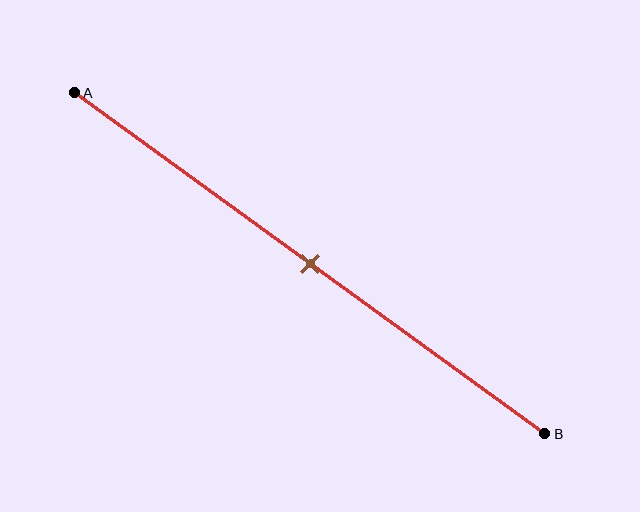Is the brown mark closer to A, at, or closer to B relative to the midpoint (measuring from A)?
The brown mark is approximately at the midpoint of segment AB.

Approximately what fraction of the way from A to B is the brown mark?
The brown mark is approximately 50% of the way from A to B.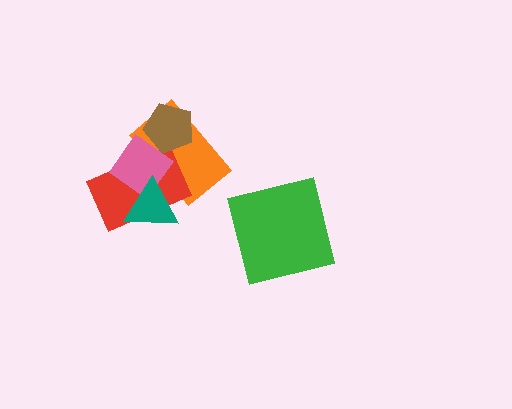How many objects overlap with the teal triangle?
3 objects overlap with the teal triangle.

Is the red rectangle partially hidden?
Yes, it is partially covered by another shape.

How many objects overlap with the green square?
0 objects overlap with the green square.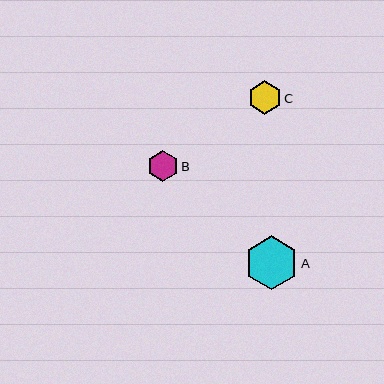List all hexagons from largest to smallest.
From largest to smallest: A, C, B.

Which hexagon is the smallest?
Hexagon B is the smallest with a size of approximately 31 pixels.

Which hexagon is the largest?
Hexagon A is the largest with a size of approximately 54 pixels.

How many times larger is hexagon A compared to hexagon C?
Hexagon A is approximately 1.6 times the size of hexagon C.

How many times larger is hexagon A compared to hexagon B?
Hexagon A is approximately 1.8 times the size of hexagon B.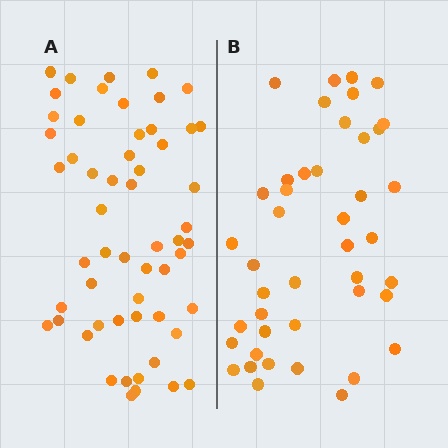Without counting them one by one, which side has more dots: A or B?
Region A (the left region) has more dots.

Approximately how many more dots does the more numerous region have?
Region A has approximately 15 more dots than region B.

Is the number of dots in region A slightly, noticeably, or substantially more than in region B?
Region A has noticeably more, but not dramatically so. The ratio is roughly 1.3 to 1.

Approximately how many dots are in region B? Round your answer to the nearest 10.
About 40 dots. (The exact count is 43, which rounds to 40.)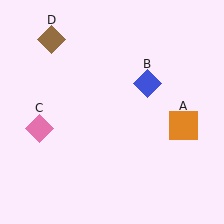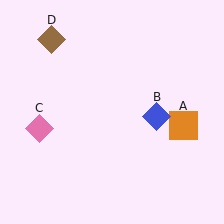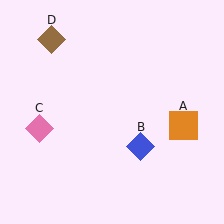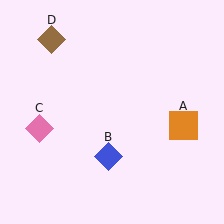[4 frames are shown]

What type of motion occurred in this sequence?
The blue diamond (object B) rotated clockwise around the center of the scene.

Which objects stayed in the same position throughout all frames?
Orange square (object A) and pink diamond (object C) and brown diamond (object D) remained stationary.